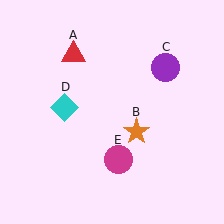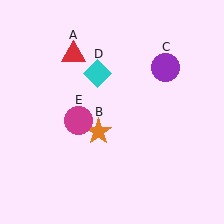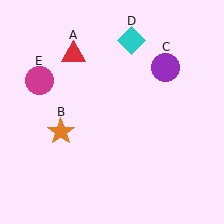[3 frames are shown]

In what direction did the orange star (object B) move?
The orange star (object B) moved left.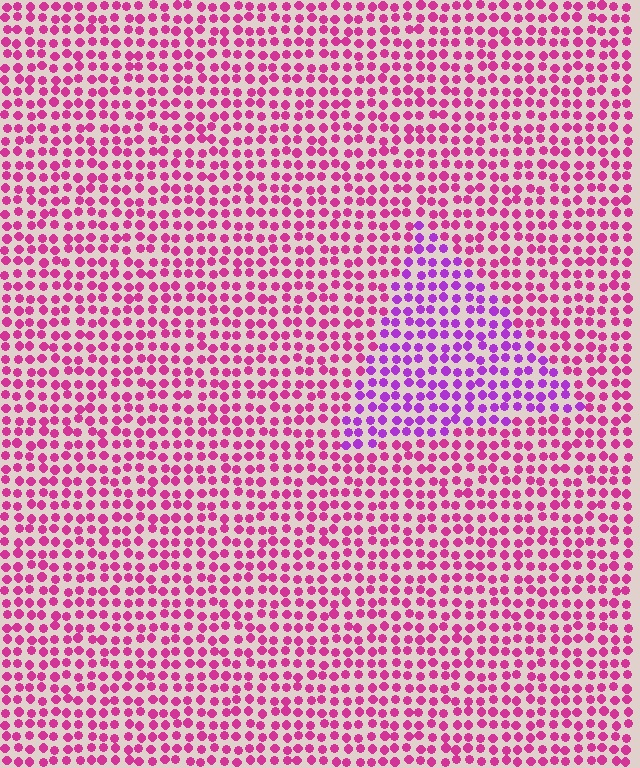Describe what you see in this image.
The image is filled with small magenta elements in a uniform arrangement. A triangle-shaped region is visible where the elements are tinted to a slightly different hue, forming a subtle color boundary.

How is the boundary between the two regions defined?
The boundary is defined purely by a slight shift in hue (about 37 degrees). Spacing, size, and orientation are identical on both sides.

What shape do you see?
I see a triangle.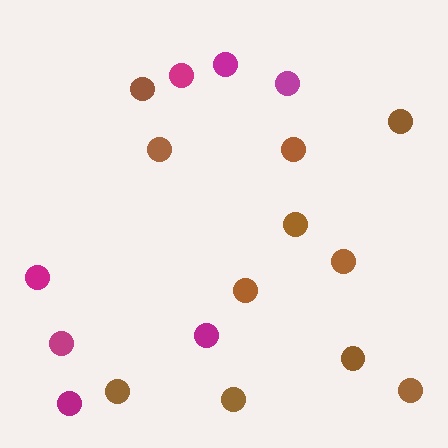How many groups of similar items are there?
There are 2 groups: one group of brown circles (11) and one group of magenta circles (7).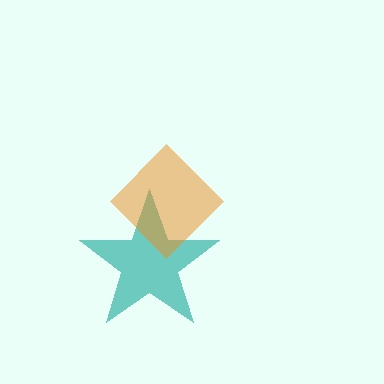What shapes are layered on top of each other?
The layered shapes are: a teal star, an orange diamond.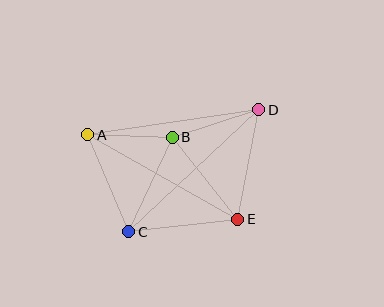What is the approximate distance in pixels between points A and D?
The distance between A and D is approximately 173 pixels.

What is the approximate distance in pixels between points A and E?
The distance between A and E is approximately 172 pixels.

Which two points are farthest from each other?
Points C and D are farthest from each other.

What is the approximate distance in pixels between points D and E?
The distance between D and E is approximately 112 pixels.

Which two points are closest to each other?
Points A and B are closest to each other.